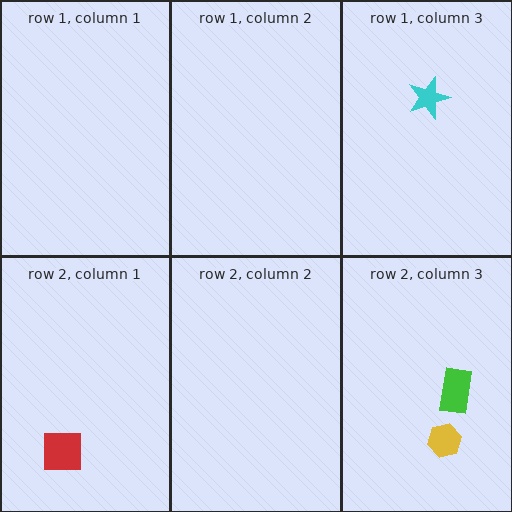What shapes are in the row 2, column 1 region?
The red square.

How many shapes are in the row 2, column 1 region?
1.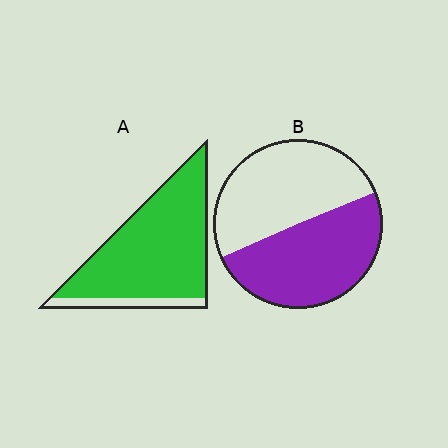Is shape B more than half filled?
Roughly half.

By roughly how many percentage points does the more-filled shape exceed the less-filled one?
By roughly 40 percentage points (A over B).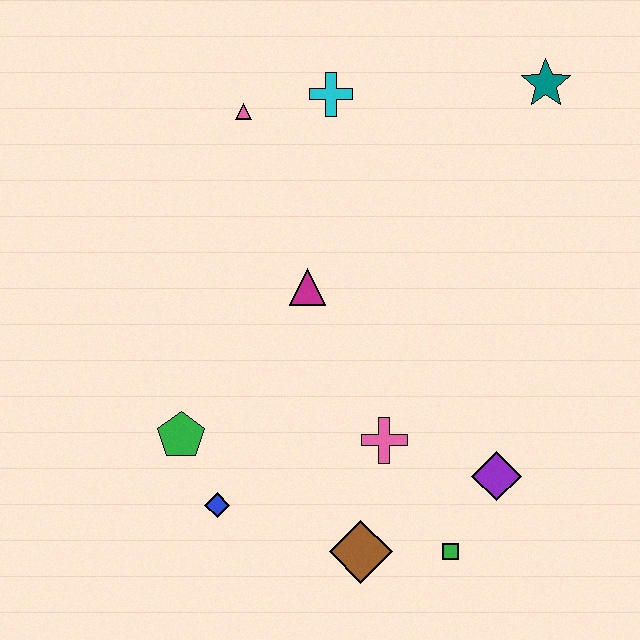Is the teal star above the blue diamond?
Yes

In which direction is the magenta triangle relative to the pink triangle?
The magenta triangle is below the pink triangle.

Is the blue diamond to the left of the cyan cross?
Yes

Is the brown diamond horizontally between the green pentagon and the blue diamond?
No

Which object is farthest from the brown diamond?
The teal star is farthest from the brown diamond.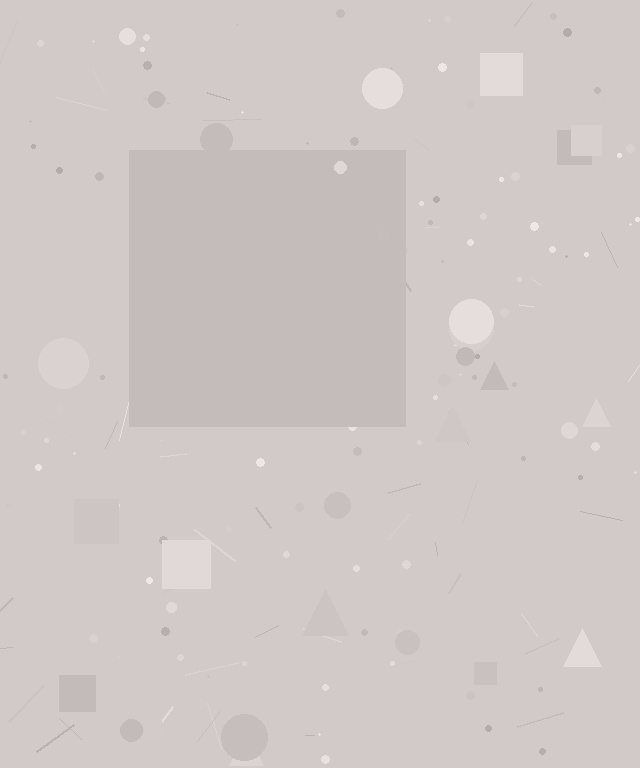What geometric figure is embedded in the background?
A square is embedded in the background.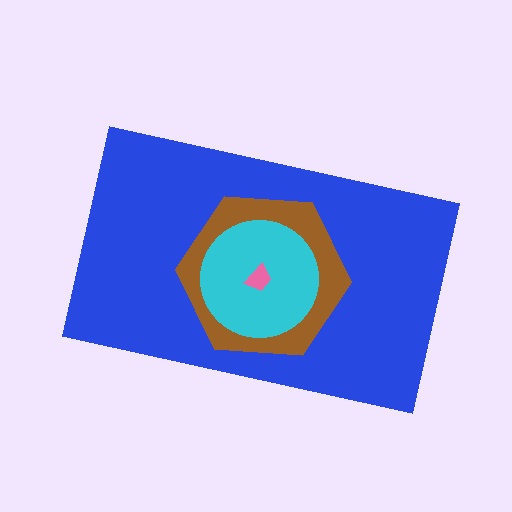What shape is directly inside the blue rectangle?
The brown hexagon.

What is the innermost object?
The pink trapezoid.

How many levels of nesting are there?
4.